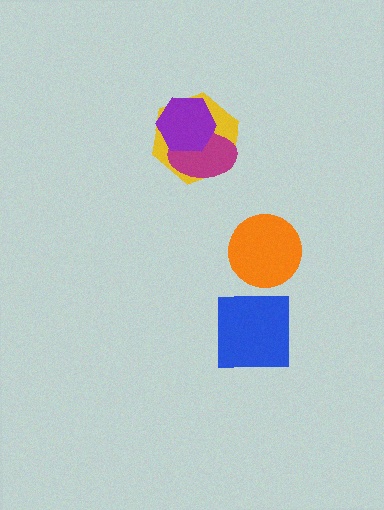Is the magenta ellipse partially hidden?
Yes, it is partially covered by another shape.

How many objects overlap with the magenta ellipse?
2 objects overlap with the magenta ellipse.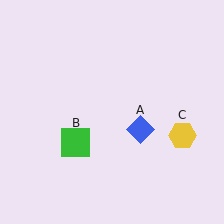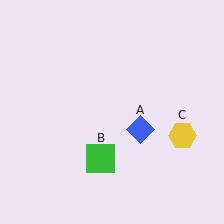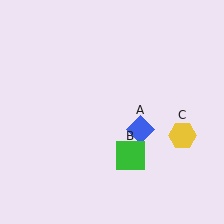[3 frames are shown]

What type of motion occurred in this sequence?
The green square (object B) rotated counterclockwise around the center of the scene.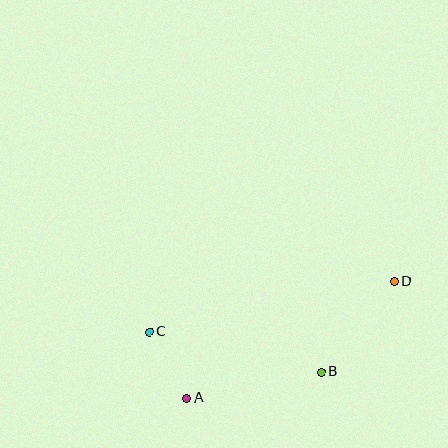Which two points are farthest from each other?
Points C and D are farthest from each other.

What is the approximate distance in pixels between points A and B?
The distance between A and B is approximately 137 pixels.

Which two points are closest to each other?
Points A and C are closest to each other.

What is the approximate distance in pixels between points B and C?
The distance between B and C is approximately 177 pixels.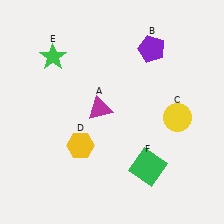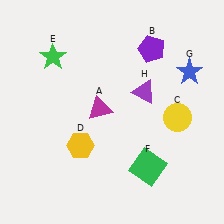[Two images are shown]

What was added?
A blue star (G), a purple triangle (H) were added in Image 2.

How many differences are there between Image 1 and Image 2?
There are 2 differences between the two images.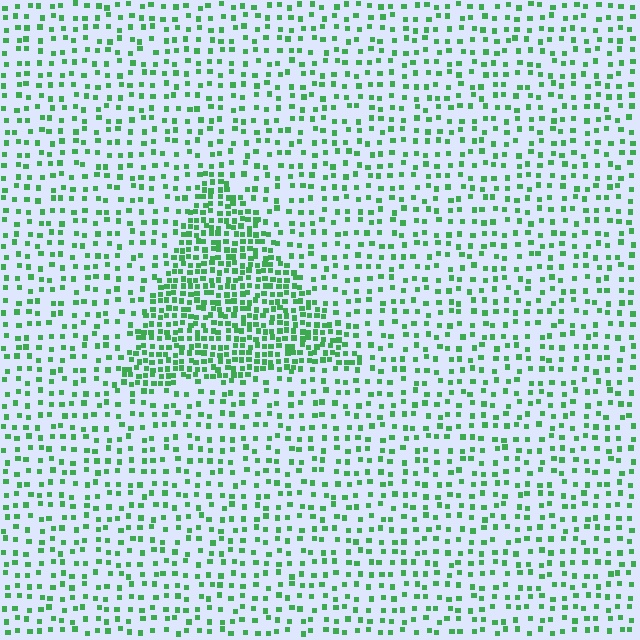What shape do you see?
I see a triangle.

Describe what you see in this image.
The image contains small green elements arranged at two different densities. A triangle-shaped region is visible where the elements are more densely packed than the surrounding area.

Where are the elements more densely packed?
The elements are more densely packed inside the triangle boundary.